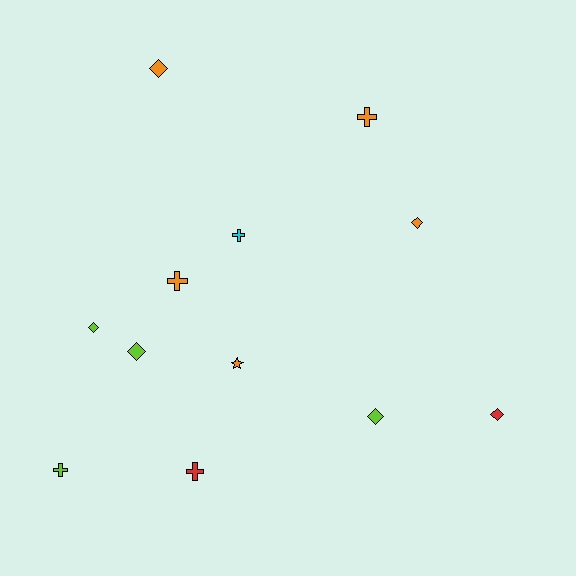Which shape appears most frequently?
Diamond, with 6 objects.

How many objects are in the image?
There are 12 objects.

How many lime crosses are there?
There is 1 lime cross.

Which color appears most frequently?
Orange, with 5 objects.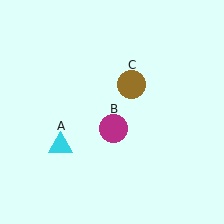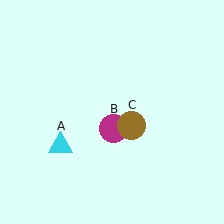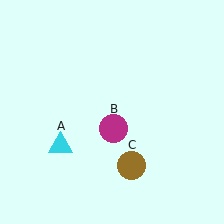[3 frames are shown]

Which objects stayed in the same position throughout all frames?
Cyan triangle (object A) and magenta circle (object B) remained stationary.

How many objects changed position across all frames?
1 object changed position: brown circle (object C).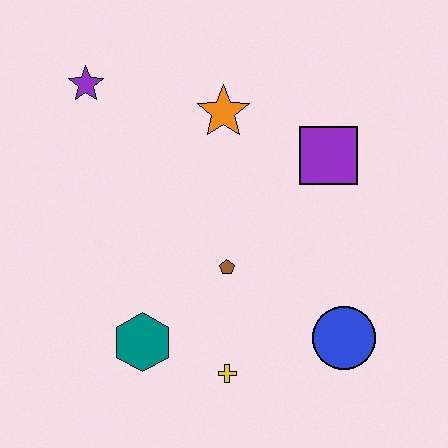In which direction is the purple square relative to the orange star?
The purple square is to the right of the orange star.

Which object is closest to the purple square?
The orange star is closest to the purple square.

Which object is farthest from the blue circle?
The purple star is farthest from the blue circle.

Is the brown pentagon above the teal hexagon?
Yes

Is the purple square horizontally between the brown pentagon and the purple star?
No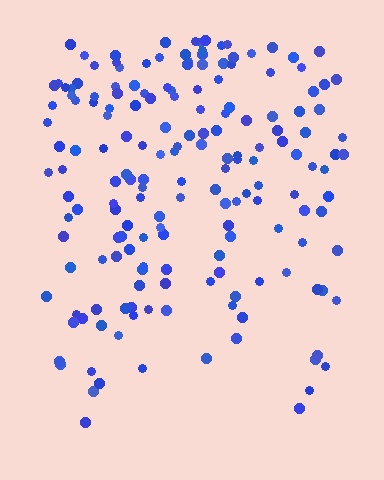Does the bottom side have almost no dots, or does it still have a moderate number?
Still a moderate number, just noticeably fewer than the top.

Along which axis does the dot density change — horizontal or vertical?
Vertical.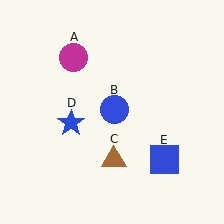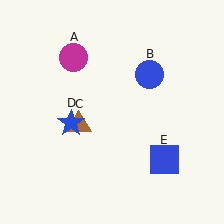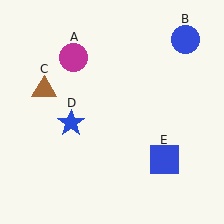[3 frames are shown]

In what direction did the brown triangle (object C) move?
The brown triangle (object C) moved up and to the left.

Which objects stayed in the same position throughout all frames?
Magenta circle (object A) and blue star (object D) and blue square (object E) remained stationary.